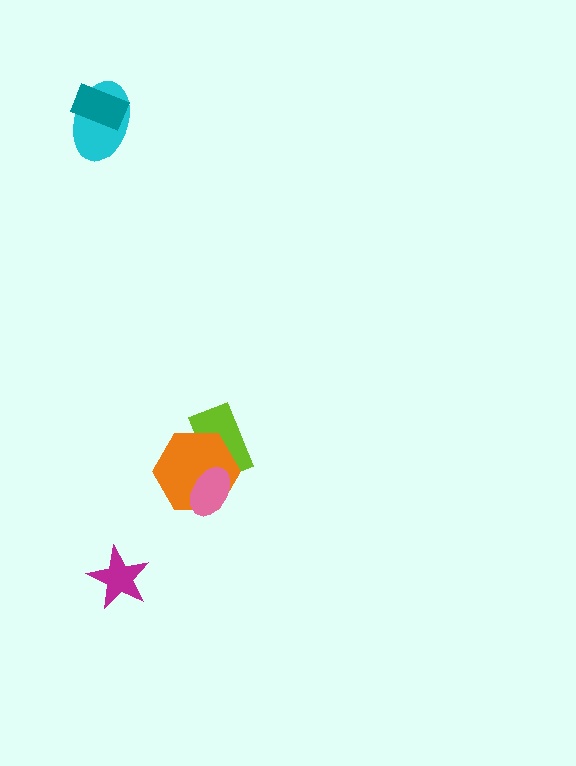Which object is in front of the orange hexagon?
The pink ellipse is in front of the orange hexagon.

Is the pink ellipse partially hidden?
No, no other shape covers it.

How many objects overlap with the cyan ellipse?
1 object overlaps with the cyan ellipse.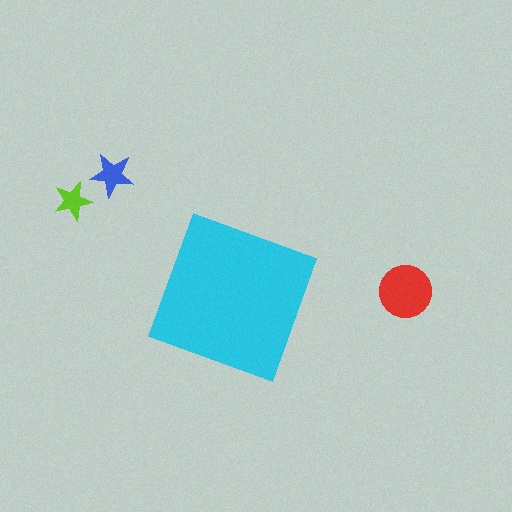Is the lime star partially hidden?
No, the lime star is fully visible.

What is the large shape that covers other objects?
A cyan diamond.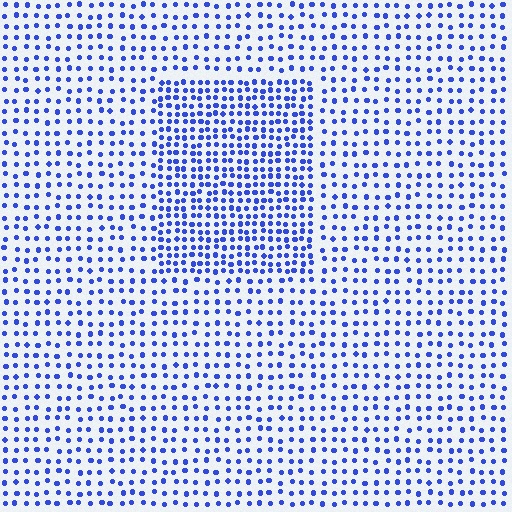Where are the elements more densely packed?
The elements are more densely packed inside the rectangle boundary.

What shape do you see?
I see a rectangle.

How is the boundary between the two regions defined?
The boundary is defined by a change in element density (approximately 1.8x ratio). All elements are the same color, size, and shape.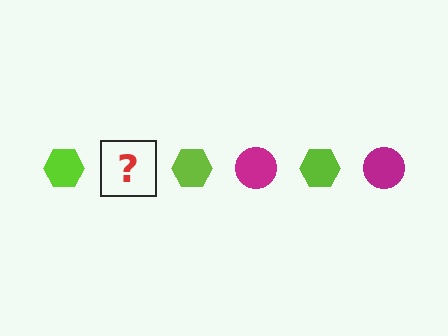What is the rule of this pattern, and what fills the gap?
The rule is that the pattern alternates between lime hexagon and magenta circle. The gap should be filled with a magenta circle.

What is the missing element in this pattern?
The missing element is a magenta circle.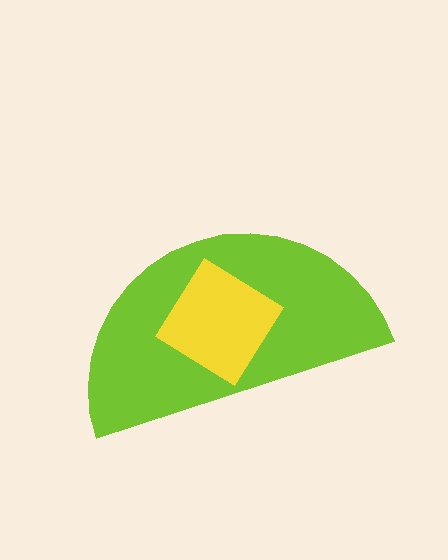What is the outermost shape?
The lime semicircle.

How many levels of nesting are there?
2.